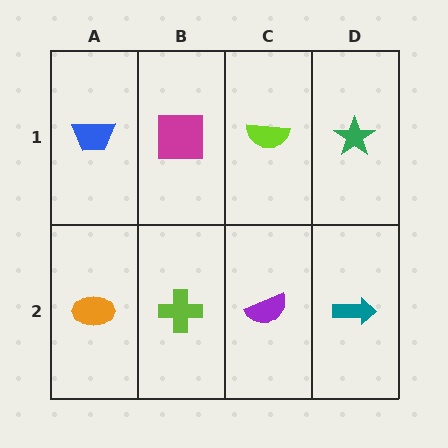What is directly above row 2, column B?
A magenta square.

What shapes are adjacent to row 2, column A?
A blue trapezoid (row 1, column A), a lime cross (row 2, column B).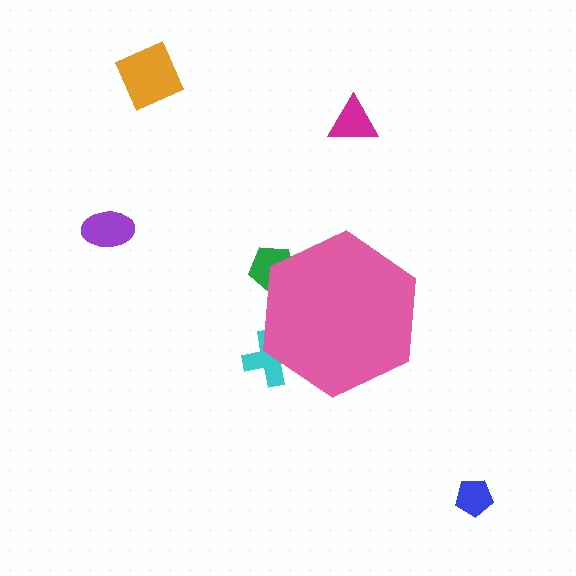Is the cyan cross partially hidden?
Yes, the cyan cross is partially hidden behind the pink hexagon.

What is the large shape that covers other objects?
A pink hexagon.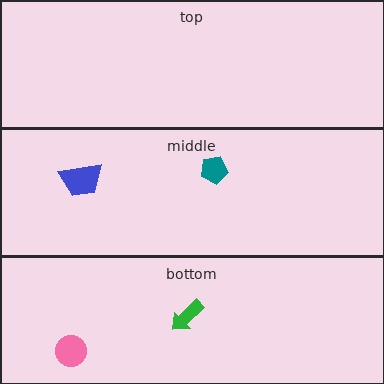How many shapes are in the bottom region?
2.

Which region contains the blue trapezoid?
The middle region.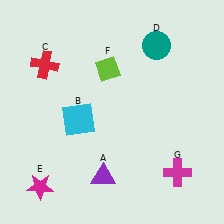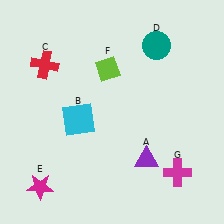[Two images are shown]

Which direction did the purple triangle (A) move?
The purple triangle (A) moved right.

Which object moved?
The purple triangle (A) moved right.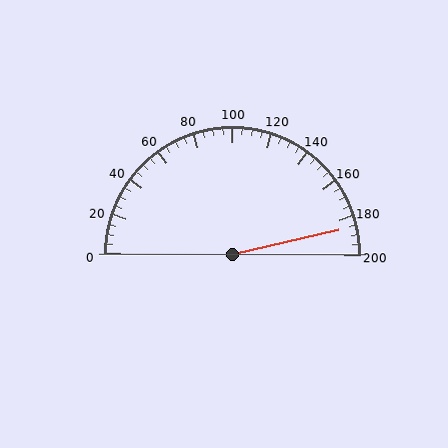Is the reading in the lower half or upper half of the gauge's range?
The reading is in the upper half of the range (0 to 200).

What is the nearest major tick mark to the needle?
The nearest major tick mark is 180.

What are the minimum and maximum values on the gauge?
The gauge ranges from 0 to 200.